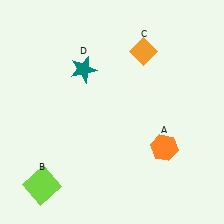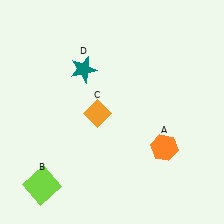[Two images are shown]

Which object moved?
The orange diamond (C) moved down.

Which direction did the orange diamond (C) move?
The orange diamond (C) moved down.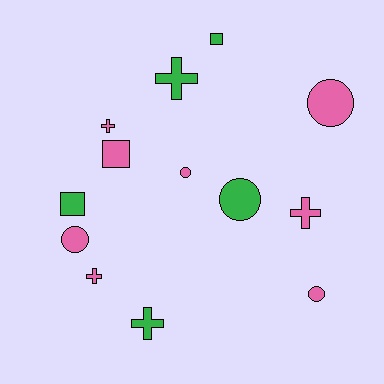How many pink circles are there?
There are 4 pink circles.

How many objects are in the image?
There are 13 objects.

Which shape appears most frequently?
Circle, with 5 objects.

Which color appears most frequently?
Pink, with 8 objects.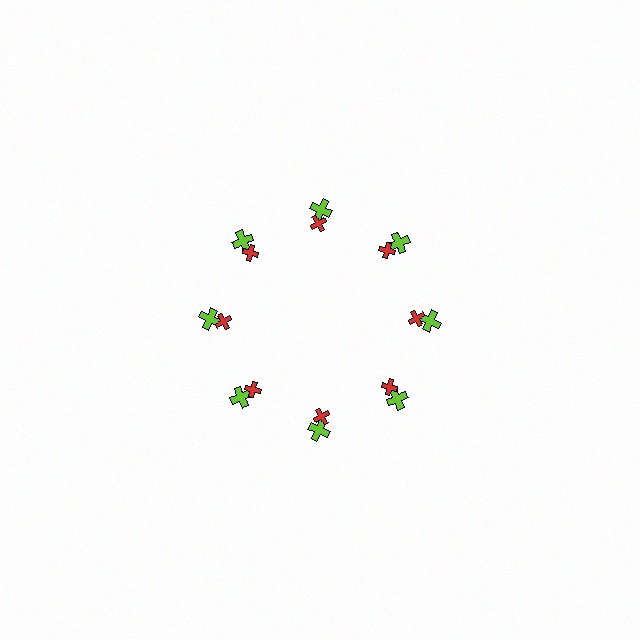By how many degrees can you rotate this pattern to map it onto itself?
The pattern maps onto itself every 45 degrees of rotation.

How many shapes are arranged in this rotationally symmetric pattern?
There are 16 shapes, arranged in 8 groups of 2.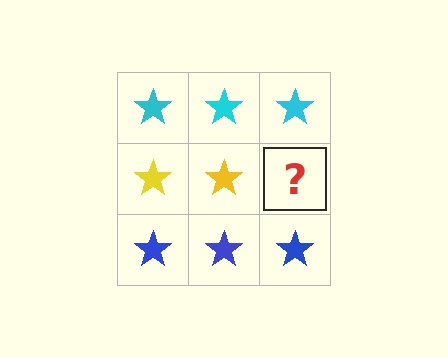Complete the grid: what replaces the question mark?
The question mark should be replaced with a yellow star.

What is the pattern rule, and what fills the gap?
The rule is that each row has a consistent color. The gap should be filled with a yellow star.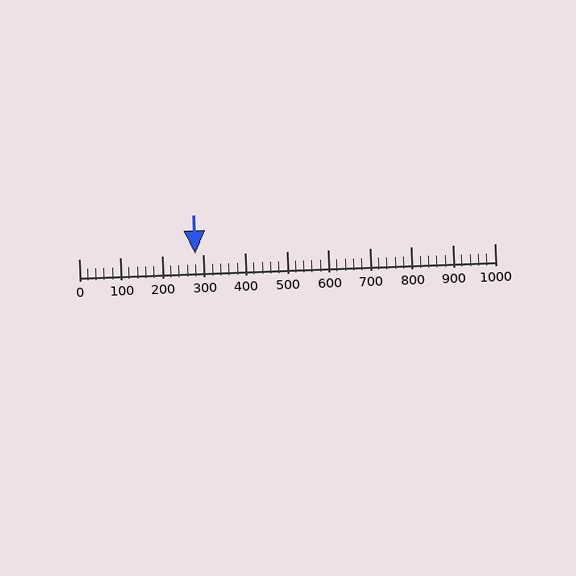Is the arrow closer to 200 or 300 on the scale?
The arrow is closer to 300.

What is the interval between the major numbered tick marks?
The major tick marks are spaced 100 units apart.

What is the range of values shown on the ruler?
The ruler shows values from 0 to 1000.